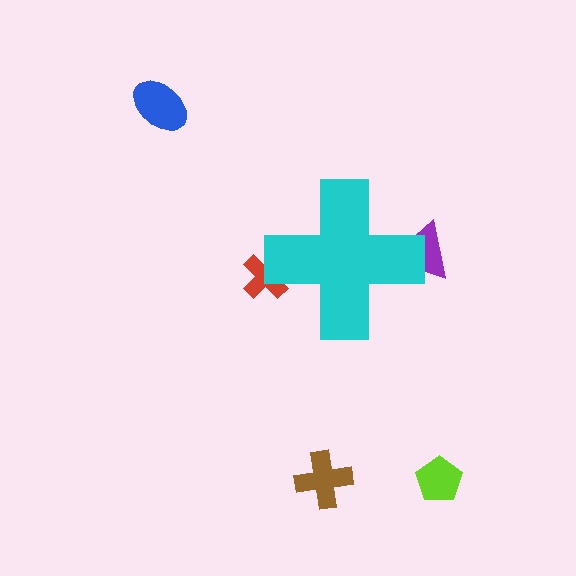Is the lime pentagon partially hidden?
No, the lime pentagon is fully visible.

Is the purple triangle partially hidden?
Yes, the purple triangle is partially hidden behind the cyan cross.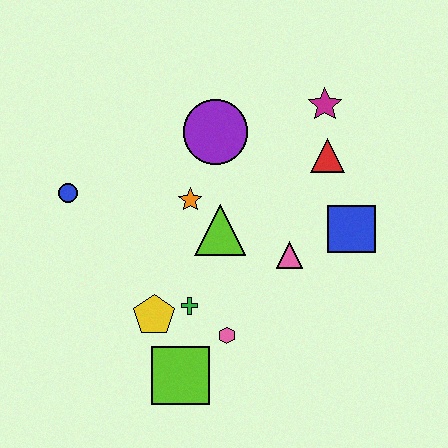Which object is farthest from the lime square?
The magenta star is farthest from the lime square.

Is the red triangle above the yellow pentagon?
Yes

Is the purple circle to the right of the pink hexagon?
No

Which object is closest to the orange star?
The lime triangle is closest to the orange star.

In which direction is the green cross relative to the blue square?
The green cross is to the left of the blue square.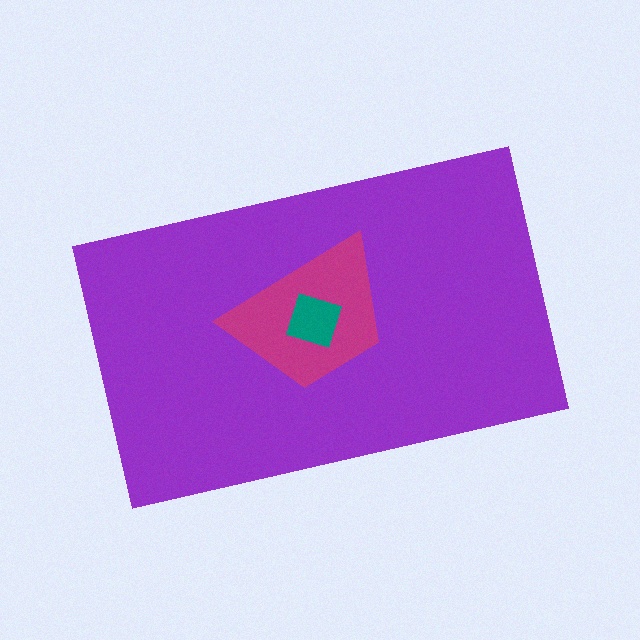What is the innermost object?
The teal square.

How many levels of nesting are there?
3.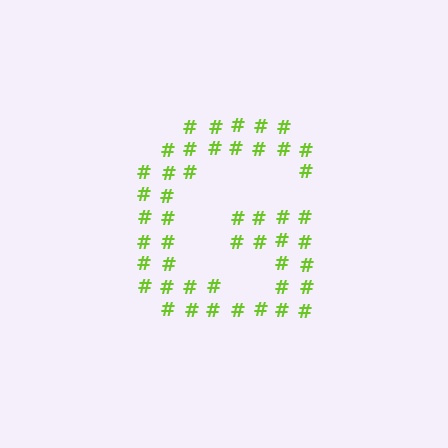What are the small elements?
The small elements are hash symbols.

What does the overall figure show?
The overall figure shows the letter G.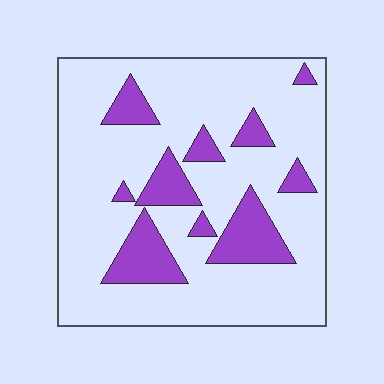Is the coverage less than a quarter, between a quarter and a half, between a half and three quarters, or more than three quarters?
Less than a quarter.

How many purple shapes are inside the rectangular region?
10.